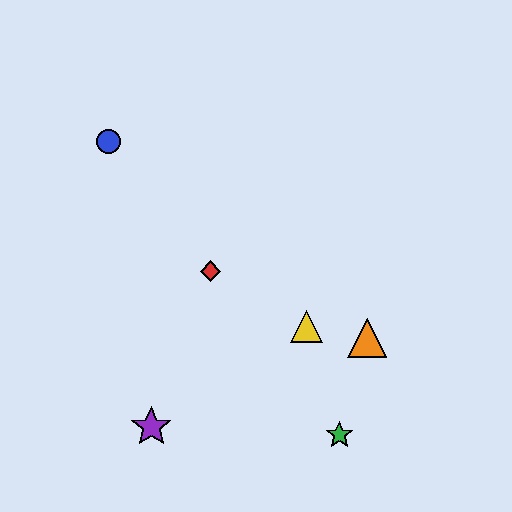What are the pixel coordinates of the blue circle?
The blue circle is at (109, 142).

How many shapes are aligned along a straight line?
3 shapes (the red diamond, the blue circle, the green star) are aligned along a straight line.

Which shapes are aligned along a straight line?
The red diamond, the blue circle, the green star are aligned along a straight line.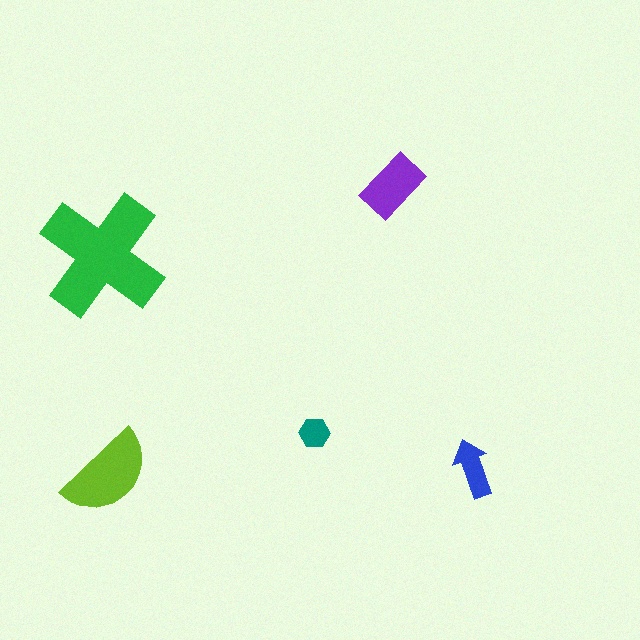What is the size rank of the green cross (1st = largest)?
1st.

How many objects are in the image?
There are 5 objects in the image.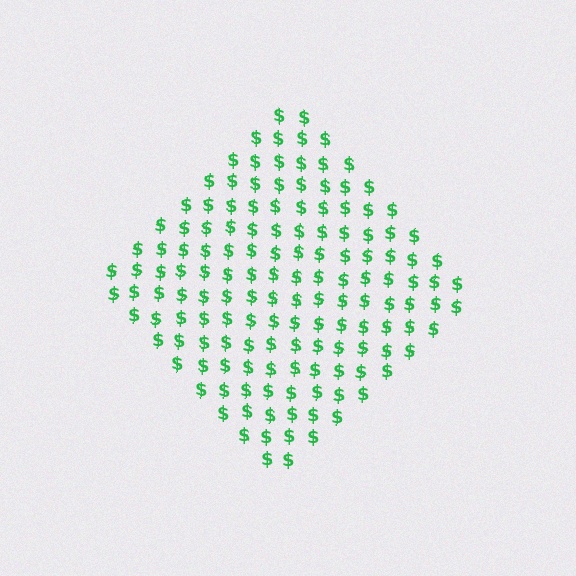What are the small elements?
The small elements are dollar signs.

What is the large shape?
The large shape is a diamond.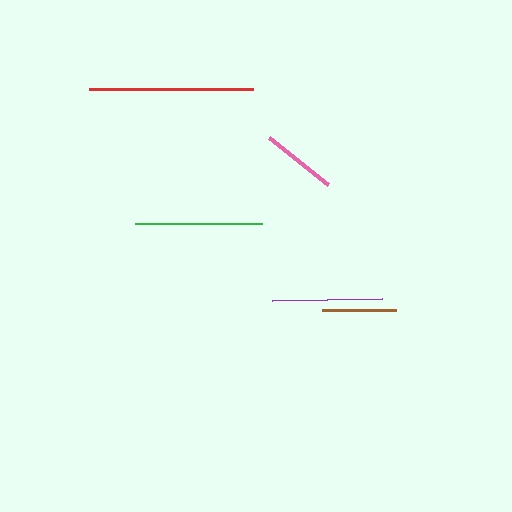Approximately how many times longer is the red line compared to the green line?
The red line is approximately 1.3 times the length of the green line.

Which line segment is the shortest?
The brown line is the shortest at approximately 74 pixels.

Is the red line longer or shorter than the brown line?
The red line is longer than the brown line.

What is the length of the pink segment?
The pink segment is approximately 75 pixels long.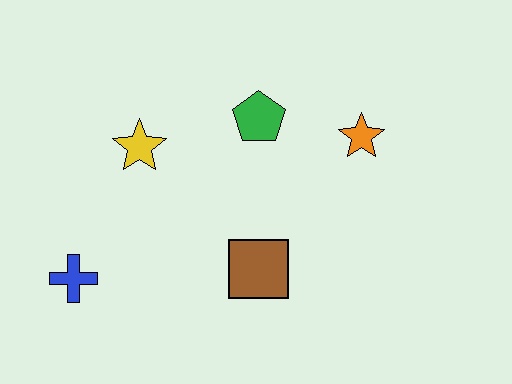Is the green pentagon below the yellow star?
No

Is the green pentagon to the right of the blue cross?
Yes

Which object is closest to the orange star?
The green pentagon is closest to the orange star.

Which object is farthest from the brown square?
The blue cross is farthest from the brown square.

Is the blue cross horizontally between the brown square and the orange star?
No